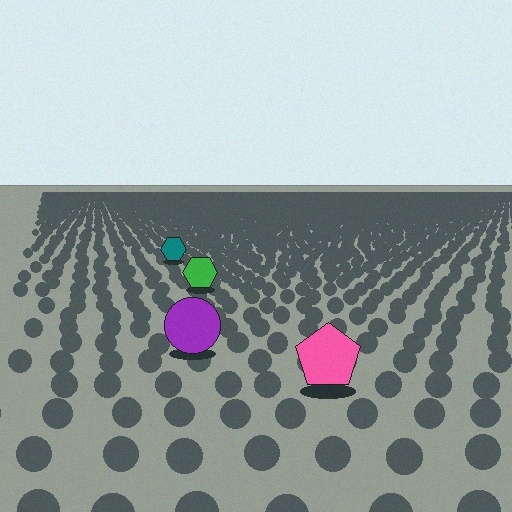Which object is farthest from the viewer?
The teal hexagon is farthest from the viewer. It appears smaller and the ground texture around it is denser.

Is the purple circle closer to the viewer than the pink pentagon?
No. The pink pentagon is closer — you can tell from the texture gradient: the ground texture is coarser near it.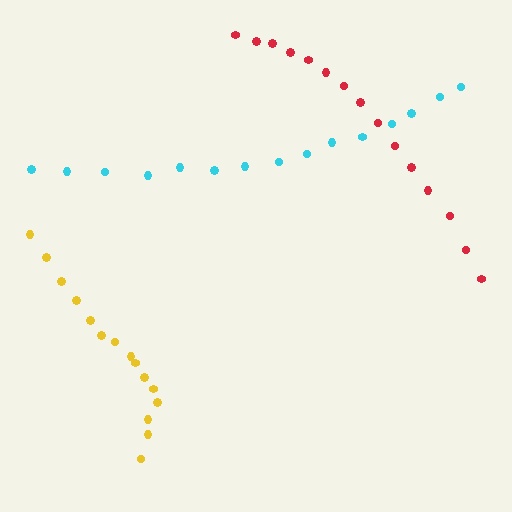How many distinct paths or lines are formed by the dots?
There are 3 distinct paths.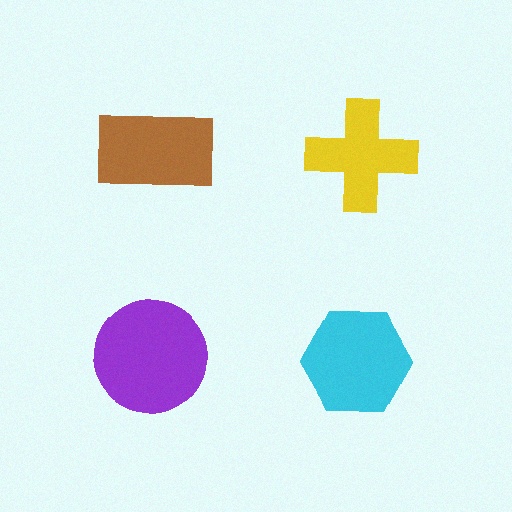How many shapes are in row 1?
2 shapes.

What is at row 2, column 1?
A purple circle.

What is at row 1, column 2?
A yellow cross.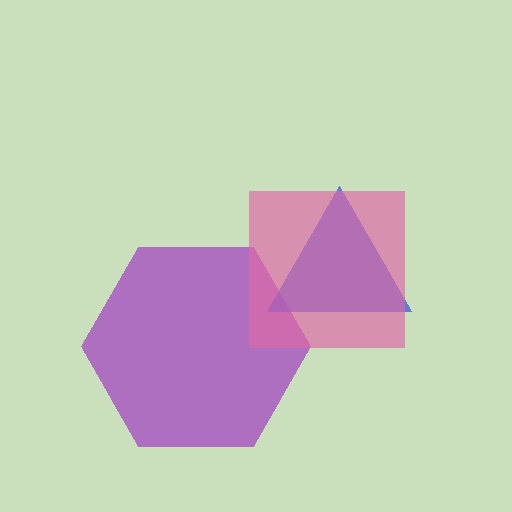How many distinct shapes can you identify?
There are 3 distinct shapes: a purple hexagon, a blue triangle, a pink square.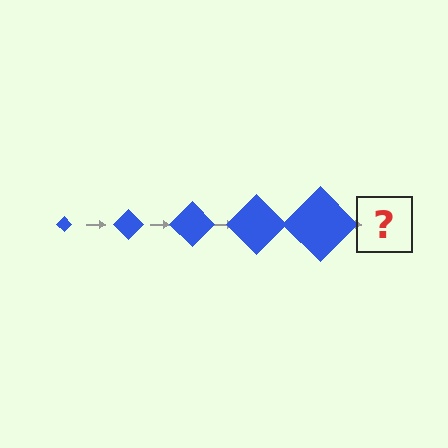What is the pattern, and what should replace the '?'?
The pattern is that the diamond gets progressively larger each step. The '?' should be a blue diamond, larger than the previous one.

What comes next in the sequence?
The next element should be a blue diamond, larger than the previous one.